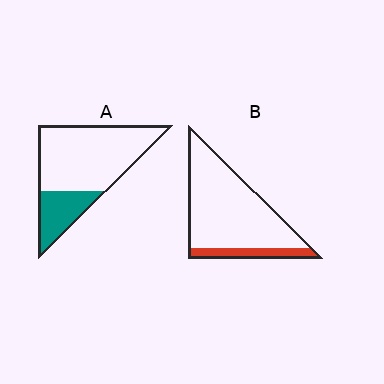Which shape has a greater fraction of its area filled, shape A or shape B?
Shape A.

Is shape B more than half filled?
No.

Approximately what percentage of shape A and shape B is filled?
A is approximately 25% and B is approximately 15%.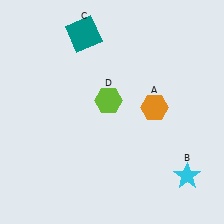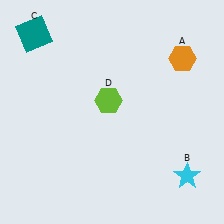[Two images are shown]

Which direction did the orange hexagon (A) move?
The orange hexagon (A) moved up.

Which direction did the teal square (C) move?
The teal square (C) moved left.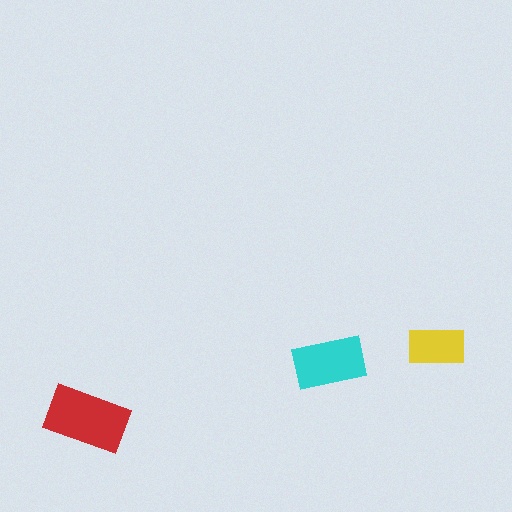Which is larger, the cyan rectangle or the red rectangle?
The red one.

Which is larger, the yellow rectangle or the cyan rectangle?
The cyan one.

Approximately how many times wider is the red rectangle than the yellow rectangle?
About 1.5 times wider.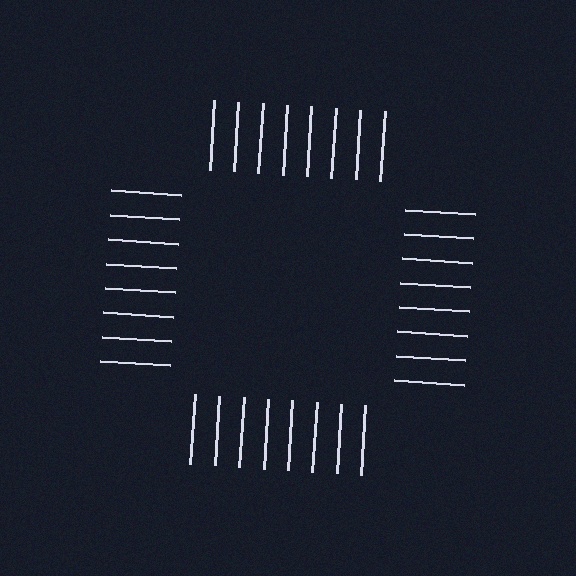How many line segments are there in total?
32 — 8 along each of the 4 edges.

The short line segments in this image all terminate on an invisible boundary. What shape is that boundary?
An illusory square — the line segments terminate on its edges but no continuous stroke is drawn.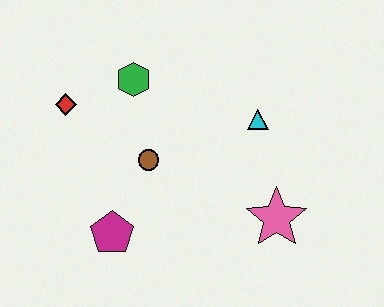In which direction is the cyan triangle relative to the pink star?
The cyan triangle is above the pink star.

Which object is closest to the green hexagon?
The red diamond is closest to the green hexagon.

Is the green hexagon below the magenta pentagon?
No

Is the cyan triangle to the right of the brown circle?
Yes